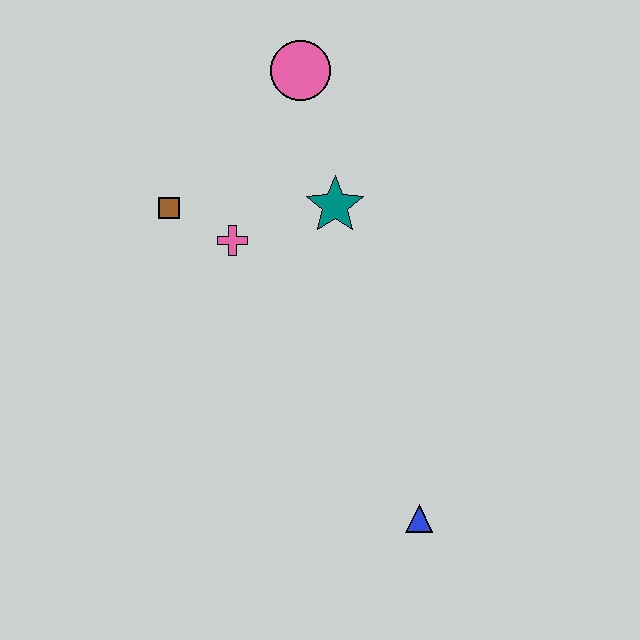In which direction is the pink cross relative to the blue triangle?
The pink cross is above the blue triangle.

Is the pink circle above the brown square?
Yes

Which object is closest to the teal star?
The pink cross is closest to the teal star.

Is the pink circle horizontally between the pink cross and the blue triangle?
Yes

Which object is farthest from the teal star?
The blue triangle is farthest from the teal star.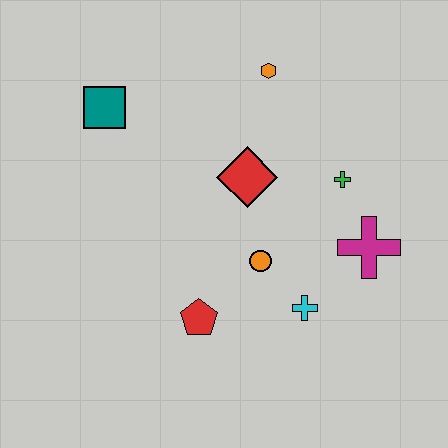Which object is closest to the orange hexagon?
The red diamond is closest to the orange hexagon.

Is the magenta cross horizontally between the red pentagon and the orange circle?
No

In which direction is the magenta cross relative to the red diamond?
The magenta cross is to the right of the red diamond.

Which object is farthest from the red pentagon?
The orange hexagon is farthest from the red pentagon.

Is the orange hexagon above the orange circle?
Yes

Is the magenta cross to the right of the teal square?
Yes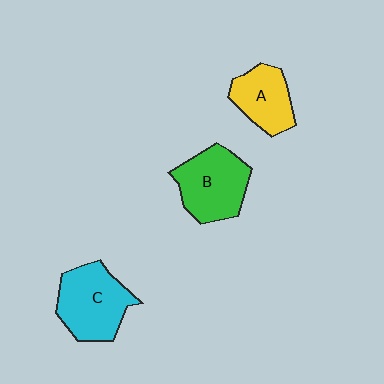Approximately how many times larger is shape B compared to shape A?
Approximately 1.3 times.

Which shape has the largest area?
Shape C (cyan).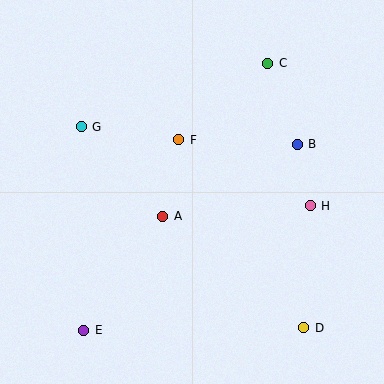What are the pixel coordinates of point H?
Point H is at (310, 206).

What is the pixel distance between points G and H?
The distance between G and H is 242 pixels.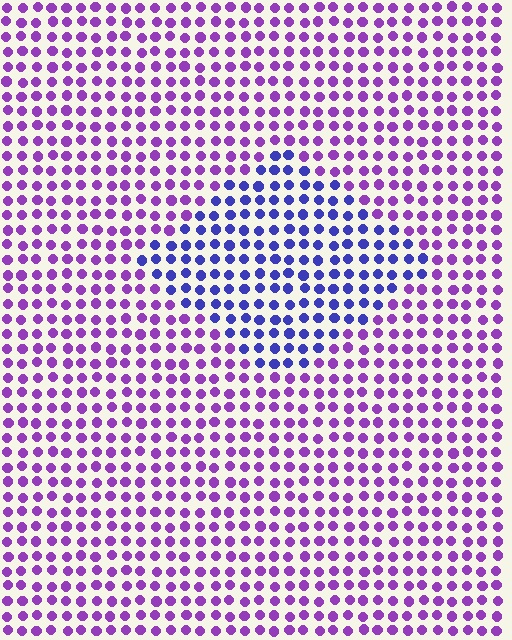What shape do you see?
I see a diamond.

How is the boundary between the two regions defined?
The boundary is defined purely by a slight shift in hue (about 42 degrees). Spacing, size, and orientation are identical on both sides.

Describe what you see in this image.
The image is filled with small purple elements in a uniform arrangement. A diamond-shaped region is visible where the elements are tinted to a slightly different hue, forming a subtle color boundary.